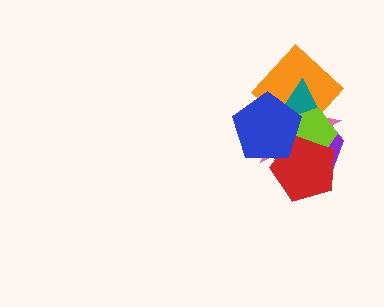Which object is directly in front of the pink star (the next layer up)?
The orange diamond is directly in front of the pink star.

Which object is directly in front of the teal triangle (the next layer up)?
The purple hexagon is directly in front of the teal triangle.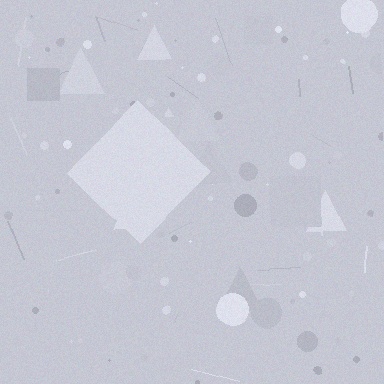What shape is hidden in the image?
A diamond is hidden in the image.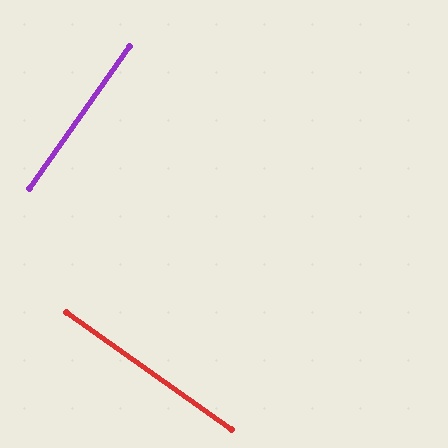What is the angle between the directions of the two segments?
Approximately 90 degrees.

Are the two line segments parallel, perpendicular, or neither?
Perpendicular — they meet at approximately 90°.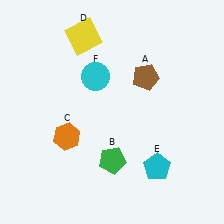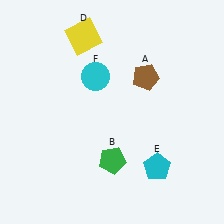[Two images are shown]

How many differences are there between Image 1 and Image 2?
There is 1 difference between the two images.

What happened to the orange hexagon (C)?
The orange hexagon (C) was removed in Image 2. It was in the bottom-left area of Image 1.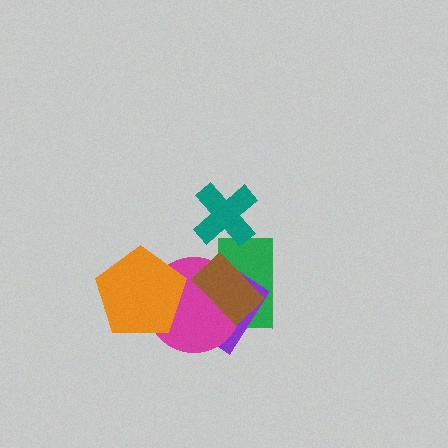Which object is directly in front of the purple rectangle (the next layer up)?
The magenta circle is directly in front of the purple rectangle.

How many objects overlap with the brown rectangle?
3 objects overlap with the brown rectangle.